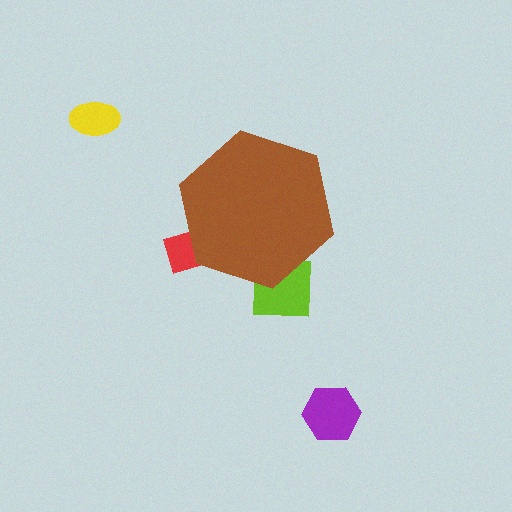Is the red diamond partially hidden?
Yes, the red diamond is partially hidden behind the brown hexagon.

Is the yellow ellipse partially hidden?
No, the yellow ellipse is fully visible.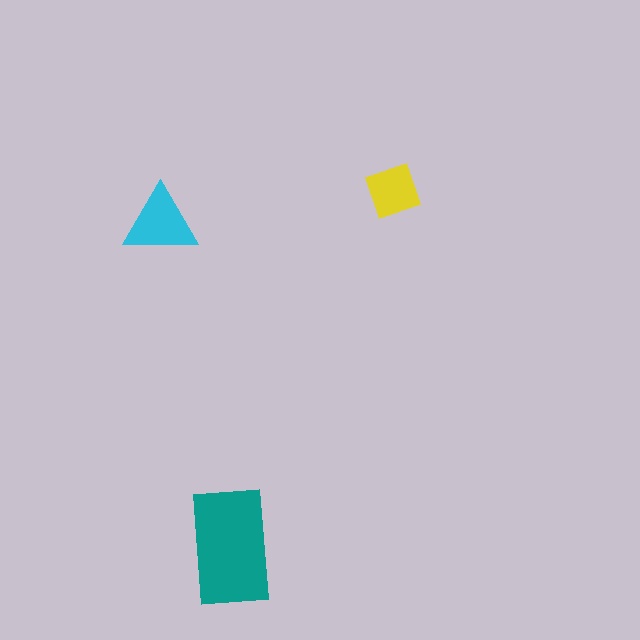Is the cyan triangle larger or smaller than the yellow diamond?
Larger.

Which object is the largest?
The teal rectangle.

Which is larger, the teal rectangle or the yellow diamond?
The teal rectangle.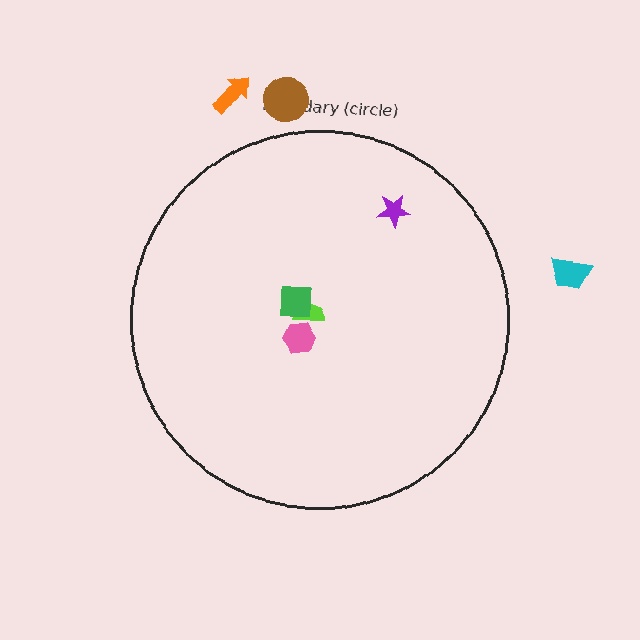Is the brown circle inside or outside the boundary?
Outside.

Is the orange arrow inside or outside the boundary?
Outside.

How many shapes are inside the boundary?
4 inside, 3 outside.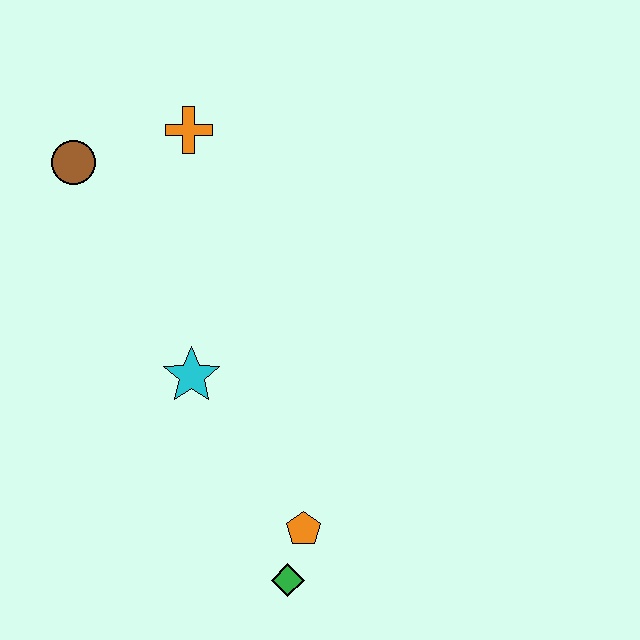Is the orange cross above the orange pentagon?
Yes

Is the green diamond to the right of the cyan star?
Yes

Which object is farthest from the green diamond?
The brown circle is farthest from the green diamond.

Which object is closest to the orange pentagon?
The green diamond is closest to the orange pentagon.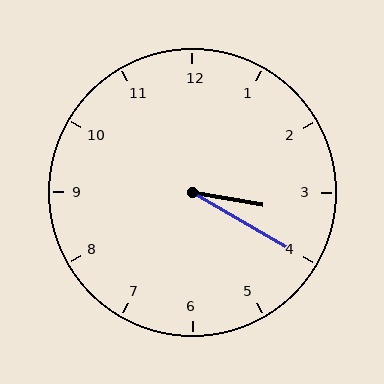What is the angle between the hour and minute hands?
Approximately 20 degrees.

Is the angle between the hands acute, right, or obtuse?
It is acute.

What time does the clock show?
3:20.